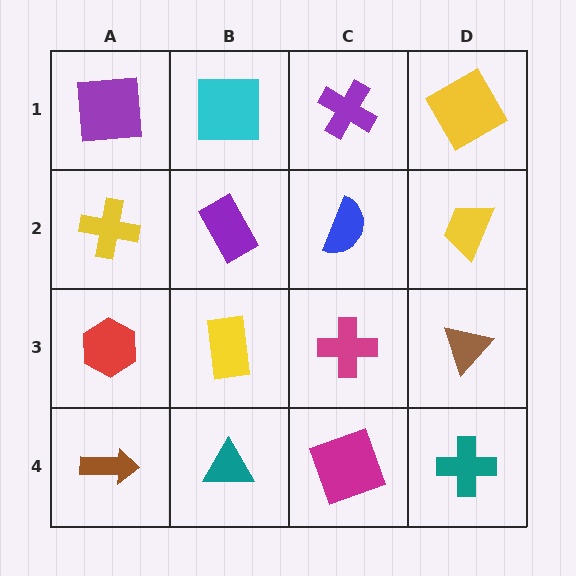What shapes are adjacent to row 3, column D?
A yellow trapezoid (row 2, column D), a teal cross (row 4, column D), a magenta cross (row 3, column C).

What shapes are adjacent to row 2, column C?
A purple cross (row 1, column C), a magenta cross (row 3, column C), a purple rectangle (row 2, column B), a yellow trapezoid (row 2, column D).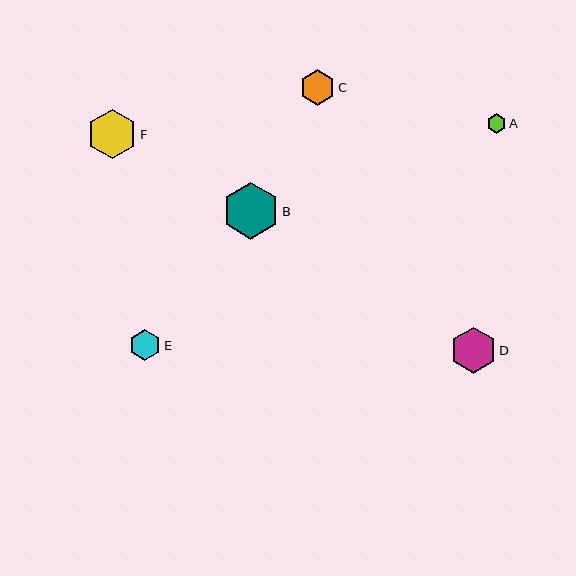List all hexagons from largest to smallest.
From largest to smallest: B, F, D, C, E, A.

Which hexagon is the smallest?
Hexagon A is the smallest with a size of approximately 19 pixels.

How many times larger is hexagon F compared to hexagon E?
Hexagon F is approximately 1.6 times the size of hexagon E.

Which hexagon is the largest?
Hexagon B is the largest with a size of approximately 57 pixels.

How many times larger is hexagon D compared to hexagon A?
Hexagon D is approximately 2.4 times the size of hexagon A.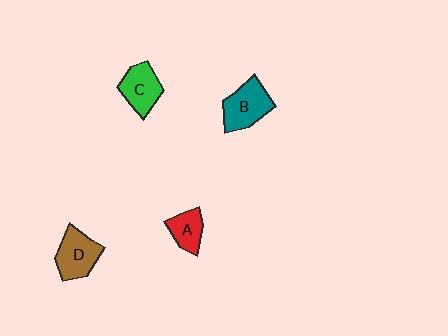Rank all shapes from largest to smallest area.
From largest to smallest: B (teal), D (brown), C (green), A (red).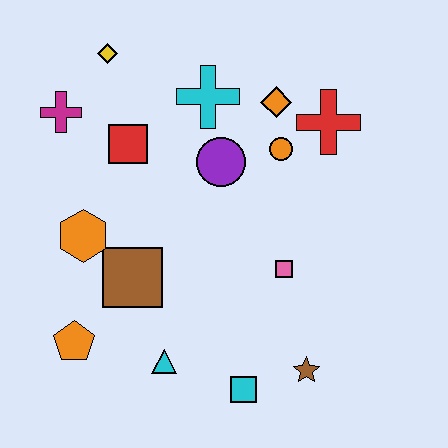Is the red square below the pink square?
No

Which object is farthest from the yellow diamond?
The brown star is farthest from the yellow diamond.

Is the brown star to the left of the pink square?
No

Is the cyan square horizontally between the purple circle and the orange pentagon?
No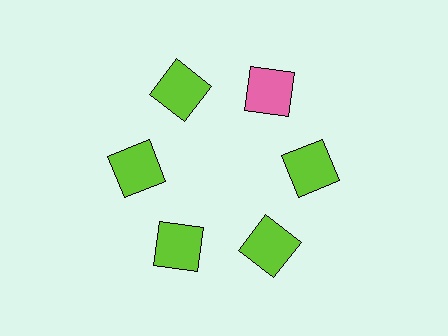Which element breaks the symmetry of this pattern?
The pink square at roughly the 1 o'clock position breaks the symmetry. All other shapes are lime squares.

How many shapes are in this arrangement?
There are 6 shapes arranged in a ring pattern.